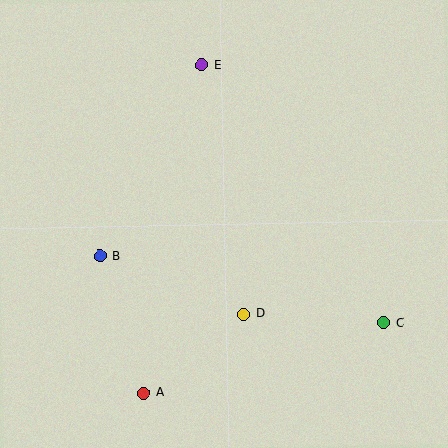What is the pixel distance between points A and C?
The distance between A and C is 250 pixels.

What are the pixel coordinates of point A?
Point A is at (144, 393).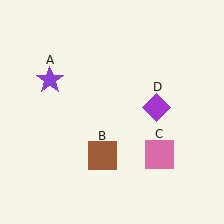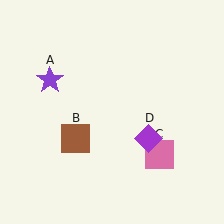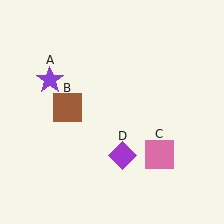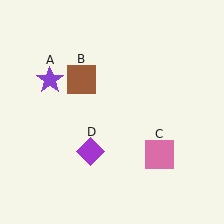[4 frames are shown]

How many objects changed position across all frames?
2 objects changed position: brown square (object B), purple diamond (object D).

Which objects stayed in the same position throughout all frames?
Purple star (object A) and pink square (object C) remained stationary.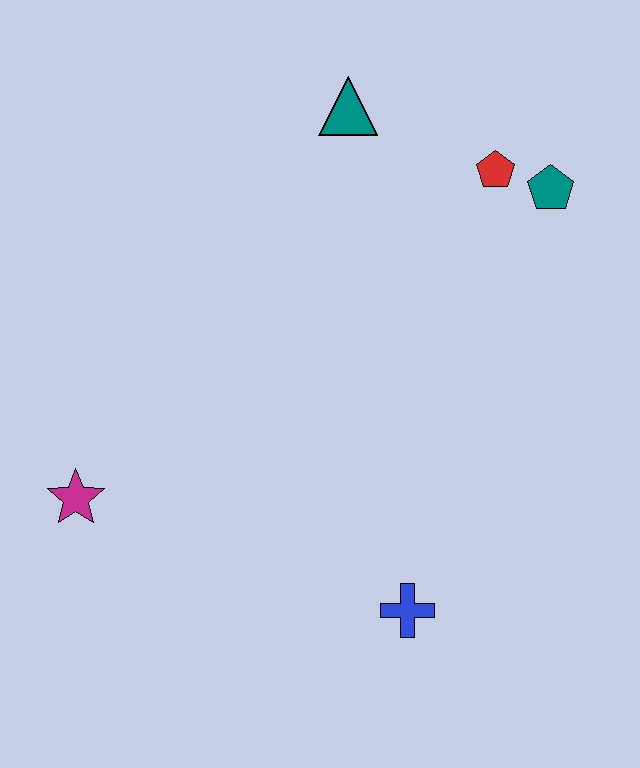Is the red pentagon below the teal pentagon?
No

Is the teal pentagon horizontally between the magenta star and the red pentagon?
No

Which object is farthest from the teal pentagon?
The magenta star is farthest from the teal pentagon.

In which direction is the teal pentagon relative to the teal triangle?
The teal pentagon is to the right of the teal triangle.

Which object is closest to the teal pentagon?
The red pentagon is closest to the teal pentagon.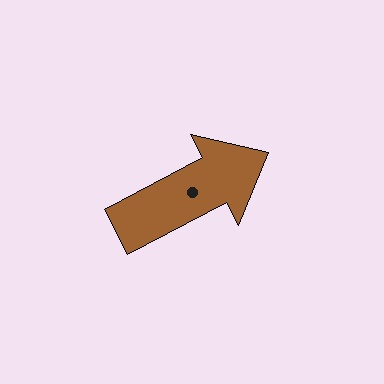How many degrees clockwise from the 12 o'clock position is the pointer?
Approximately 62 degrees.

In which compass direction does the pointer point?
Northeast.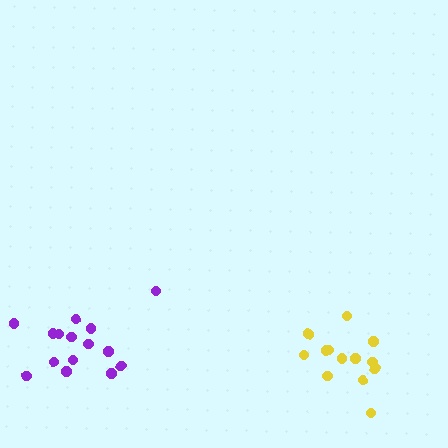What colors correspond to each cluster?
The clusters are colored: yellow, purple.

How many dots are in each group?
Group 1: 13 dots, Group 2: 15 dots (28 total).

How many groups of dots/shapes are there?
There are 2 groups.